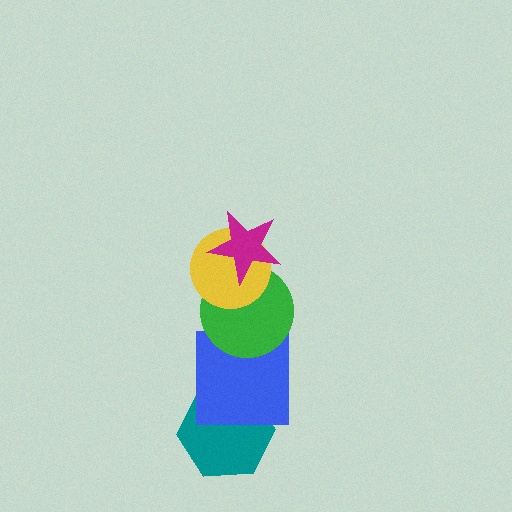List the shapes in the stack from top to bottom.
From top to bottom: the magenta star, the yellow circle, the green circle, the blue square, the teal hexagon.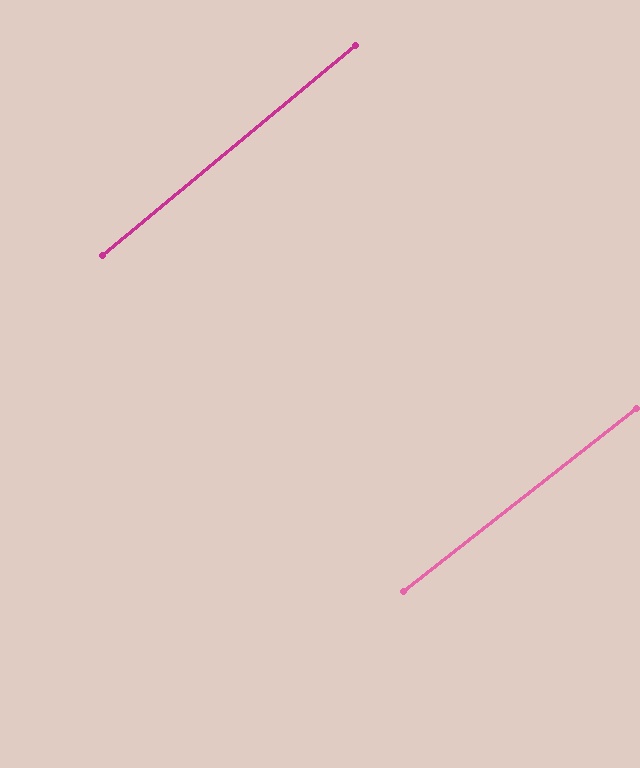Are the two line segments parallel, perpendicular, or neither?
Parallel — their directions differ by only 1.6°.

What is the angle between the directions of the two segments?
Approximately 2 degrees.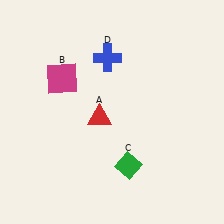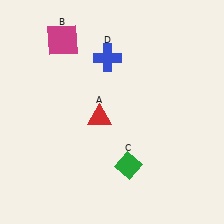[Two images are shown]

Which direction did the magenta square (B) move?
The magenta square (B) moved up.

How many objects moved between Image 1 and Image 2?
1 object moved between the two images.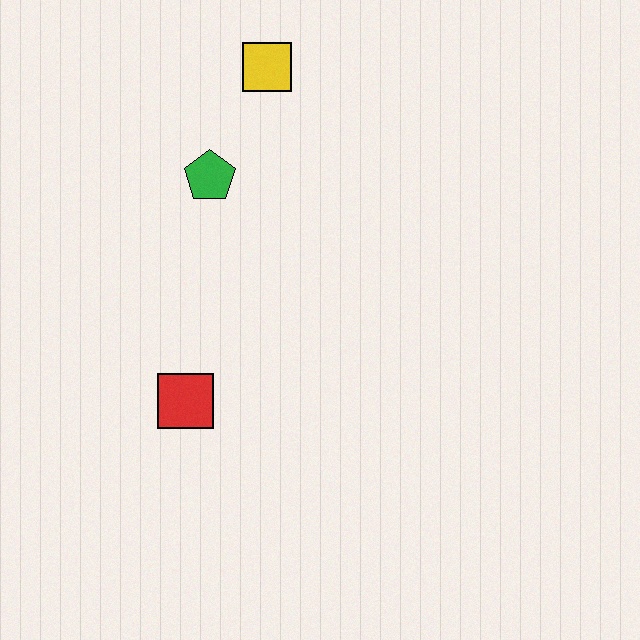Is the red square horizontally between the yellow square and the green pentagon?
No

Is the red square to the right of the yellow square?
No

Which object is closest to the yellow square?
The green pentagon is closest to the yellow square.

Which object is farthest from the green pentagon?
The red square is farthest from the green pentagon.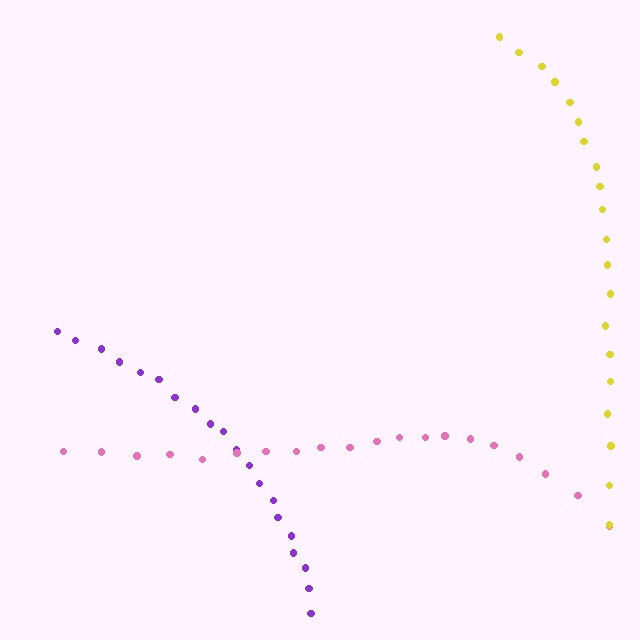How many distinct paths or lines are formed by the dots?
There are 3 distinct paths.